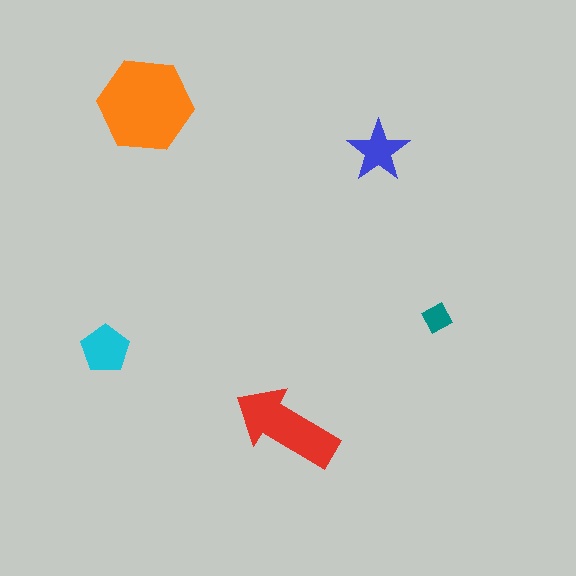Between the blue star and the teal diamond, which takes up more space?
The blue star.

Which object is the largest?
The orange hexagon.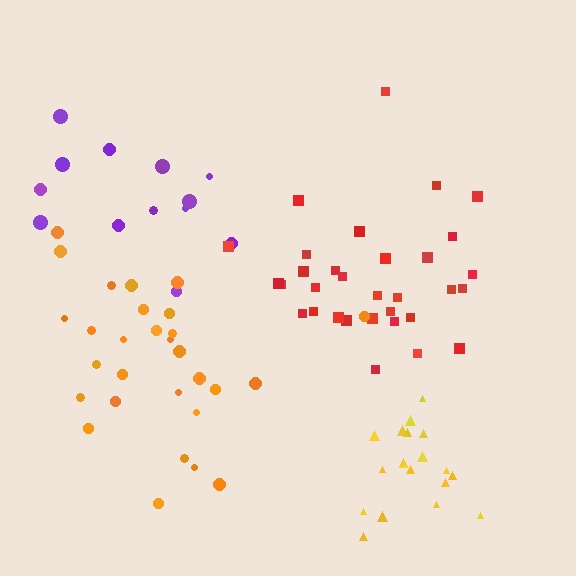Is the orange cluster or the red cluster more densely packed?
Red.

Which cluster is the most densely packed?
Yellow.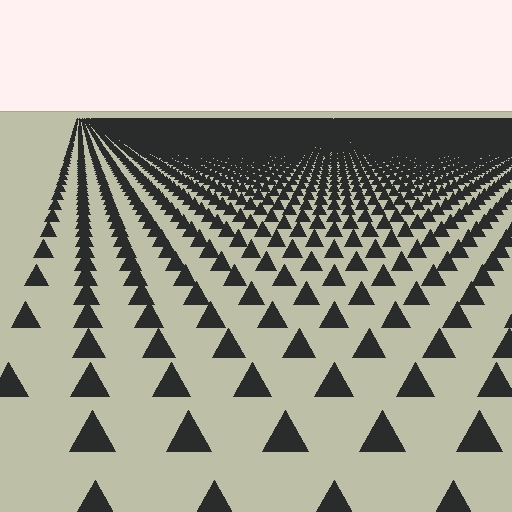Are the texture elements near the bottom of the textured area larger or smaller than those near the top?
Larger. Near the bottom, elements are closer to the viewer and appear at a bigger on-screen size.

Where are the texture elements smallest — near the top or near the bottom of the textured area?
Near the top.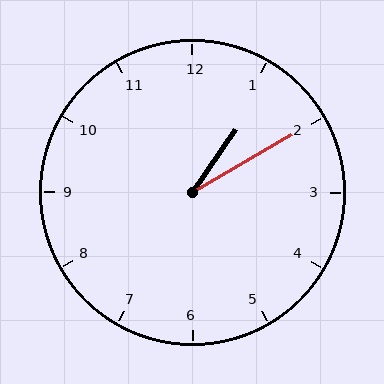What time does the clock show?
1:10.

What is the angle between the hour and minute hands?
Approximately 25 degrees.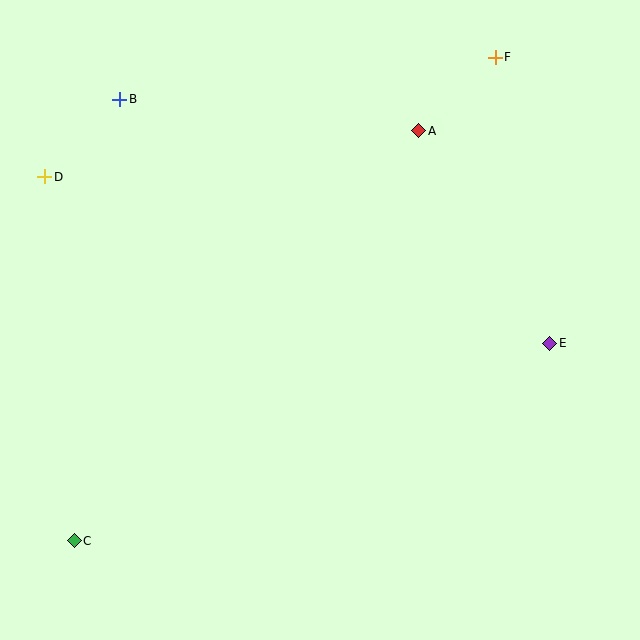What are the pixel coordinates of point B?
Point B is at (120, 99).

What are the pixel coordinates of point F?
Point F is at (495, 57).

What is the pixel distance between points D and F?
The distance between D and F is 466 pixels.